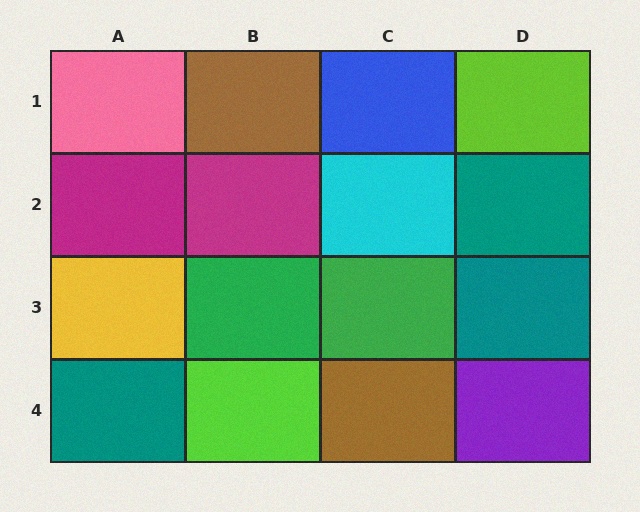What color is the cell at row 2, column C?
Cyan.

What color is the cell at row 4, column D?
Purple.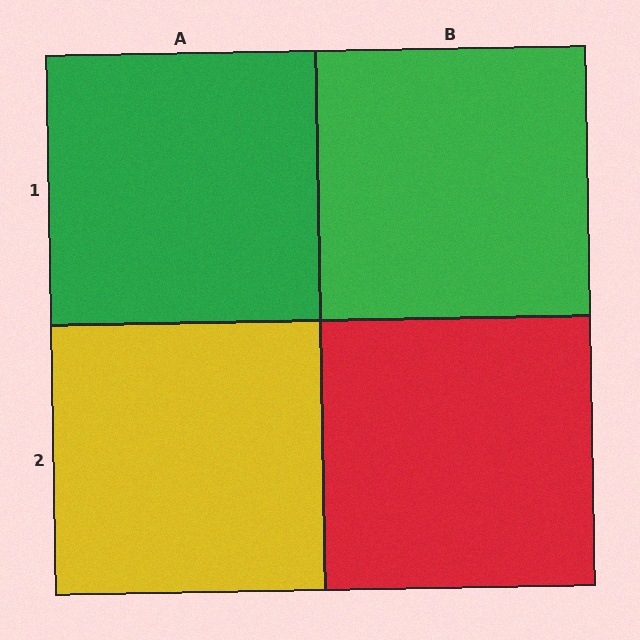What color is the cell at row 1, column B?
Green.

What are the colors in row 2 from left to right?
Yellow, red.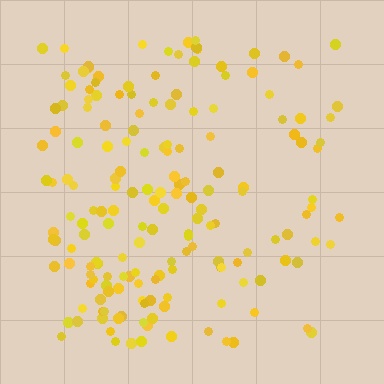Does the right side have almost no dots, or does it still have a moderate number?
Still a moderate number, just noticeably fewer than the left.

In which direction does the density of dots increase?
From right to left, with the left side densest.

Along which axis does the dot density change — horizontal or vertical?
Horizontal.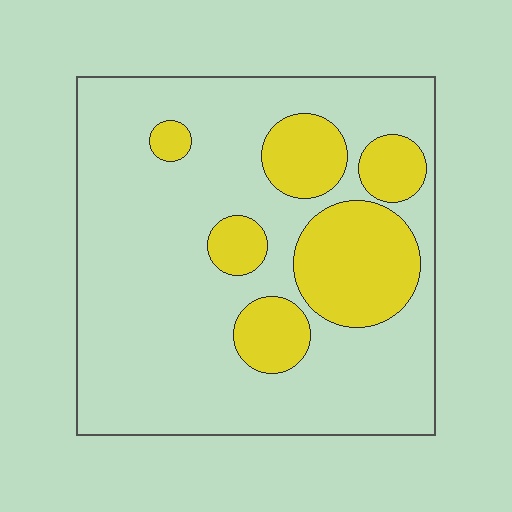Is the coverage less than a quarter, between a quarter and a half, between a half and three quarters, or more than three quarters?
Less than a quarter.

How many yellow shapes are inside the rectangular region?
6.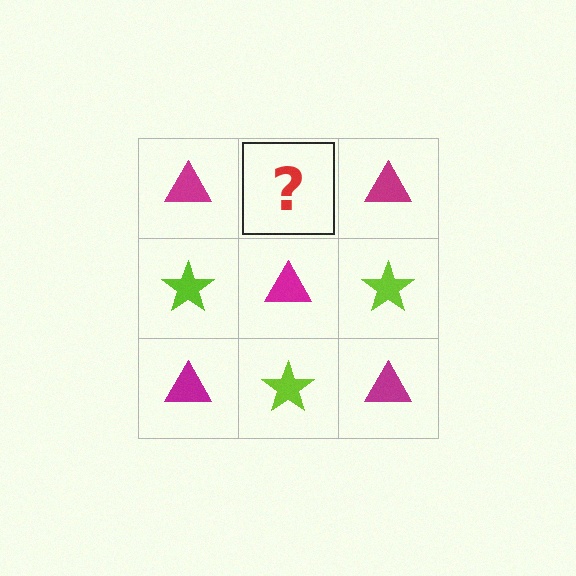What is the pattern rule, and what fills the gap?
The rule is that it alternates magenta triangle and lime star in a checkerboard pattern. The gap should be filled with a lime star.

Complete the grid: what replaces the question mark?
The question mark should be replaced with a lime star.